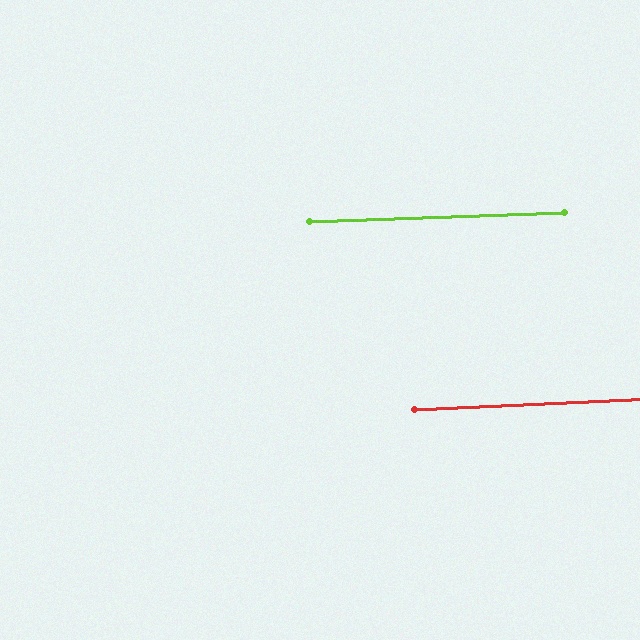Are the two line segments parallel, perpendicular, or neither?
Parallel — their directions differ by only 0.6°.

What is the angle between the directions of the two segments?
Approximately 1 degree.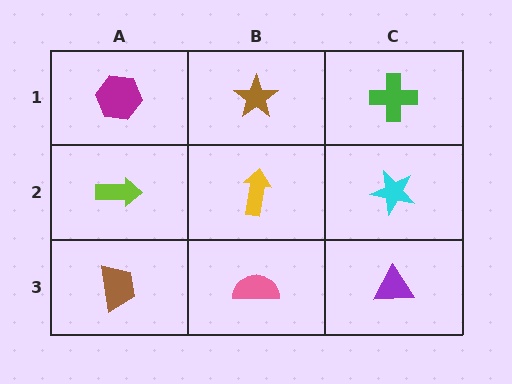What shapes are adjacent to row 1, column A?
A lime arrow (row 2, column A), a brown star (row 1, column B).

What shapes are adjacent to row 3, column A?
A lime arrow (row 2, column A), a pink semicircle (row 3, column B).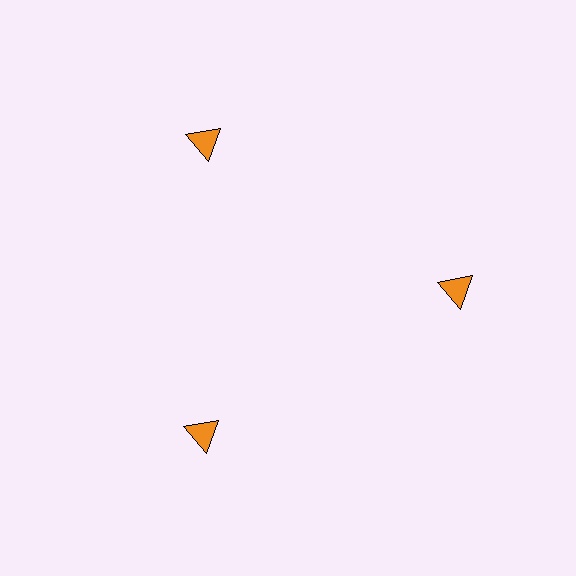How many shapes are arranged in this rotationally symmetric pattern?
There are 3 shapes, arranged in 3 groups of 1.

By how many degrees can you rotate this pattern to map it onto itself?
The pattern maps onto itself every 120 degrees of rotation.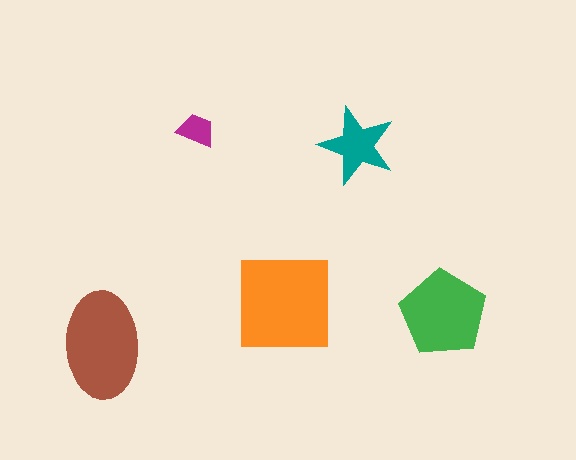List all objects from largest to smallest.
The orange square, the brown ellipse, the green pentagon, the teal star, the magenta trapezoid.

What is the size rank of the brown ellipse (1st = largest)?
2nd.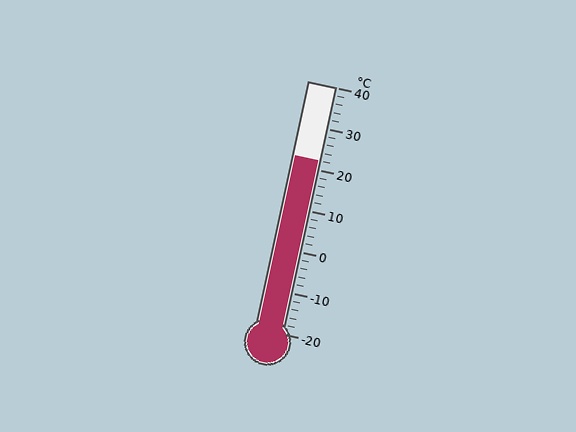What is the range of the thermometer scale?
The thermometer scale ranges from -20°C to 40°C.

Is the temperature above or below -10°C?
The temperature is above -10°C.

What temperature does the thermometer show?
The thermometer shows approximately 22°C.